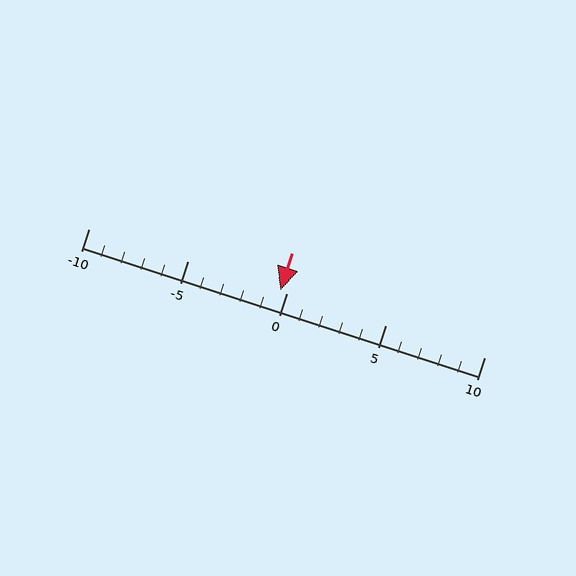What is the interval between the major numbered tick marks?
The major tick marks are spaced 5 units apart.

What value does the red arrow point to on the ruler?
The red arrow points to approximately 0.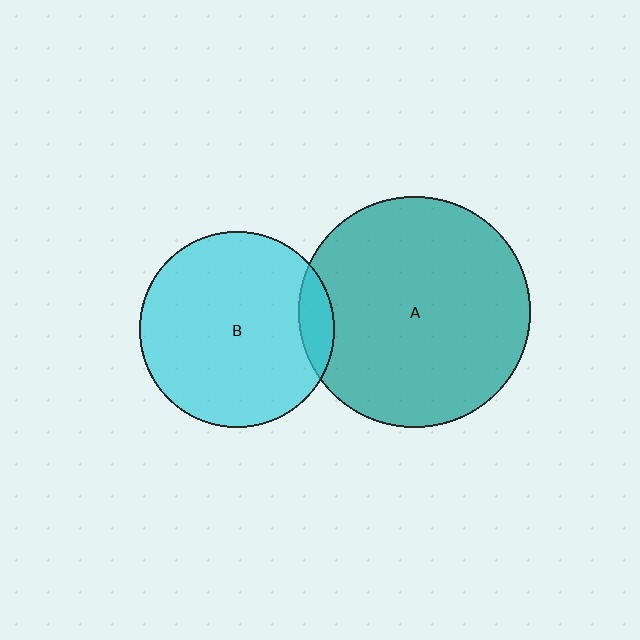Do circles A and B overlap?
Yes.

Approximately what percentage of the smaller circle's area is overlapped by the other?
Approximately 10%.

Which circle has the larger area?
Circle A (teal).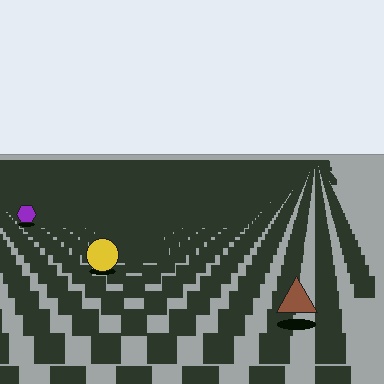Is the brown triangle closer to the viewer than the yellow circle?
Yes. The brown triangle is closer — you can tell from the texture gradient: the ground texture is coarser near it.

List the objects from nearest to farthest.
From nearest to farthest: the brown triangle, the yellow circle, the purple hexagon.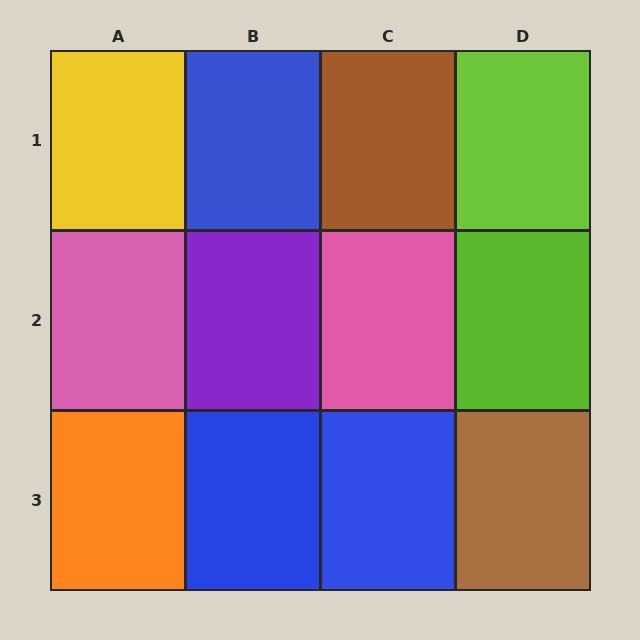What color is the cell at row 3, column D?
Brown.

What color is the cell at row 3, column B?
Blue.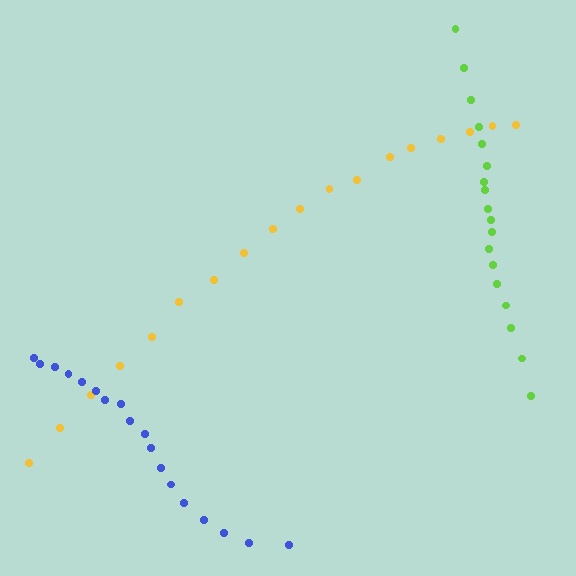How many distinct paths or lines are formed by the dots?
There are 3 distinct paths.